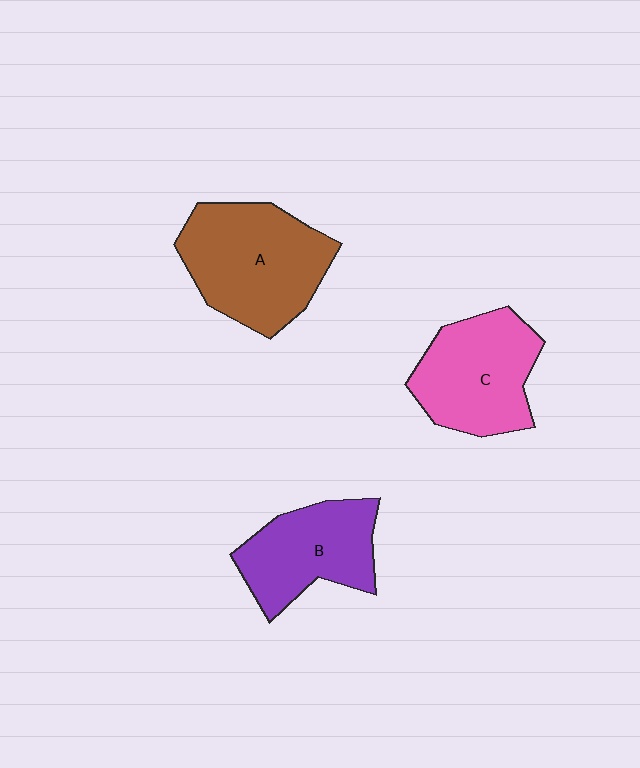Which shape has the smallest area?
Shape B (purple).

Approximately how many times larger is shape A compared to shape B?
Approximately 1.3 times.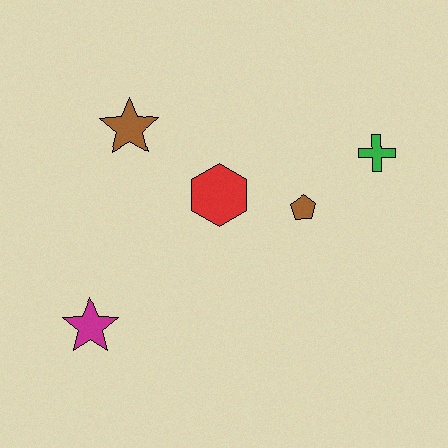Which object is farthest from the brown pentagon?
The magenta star is farthest from the brown pentagon.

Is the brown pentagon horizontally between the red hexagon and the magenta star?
No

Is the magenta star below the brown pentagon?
Yes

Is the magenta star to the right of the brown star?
No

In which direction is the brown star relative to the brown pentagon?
The brown star is to the left of the brown pentagon.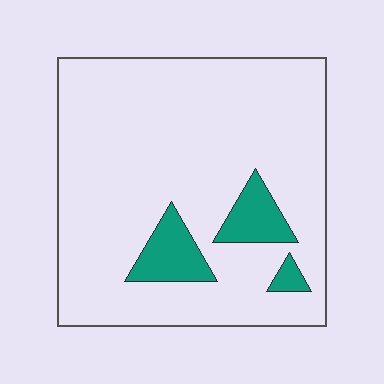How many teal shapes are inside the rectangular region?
3.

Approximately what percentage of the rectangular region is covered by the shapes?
Approximately 10%.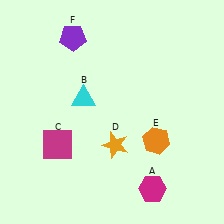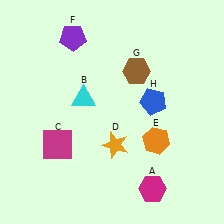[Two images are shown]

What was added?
A brown hexagon (G), a blue pentagon (H) were added in Image 2.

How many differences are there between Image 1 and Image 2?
There are 2 differences between the two images.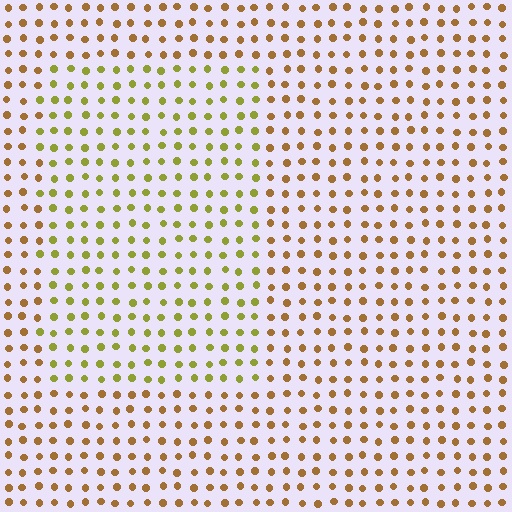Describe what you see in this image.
The image is filled with small brown elements in a uniform arrangement. A rectangle-shaped region is visible where the elements are tinted to a slightly different hue, forming a subtle color boundary.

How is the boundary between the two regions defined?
The boundary is defined purely by a slight shift in hue (about 37 degrees). Spacing, size, and orientation are identical on both sides.